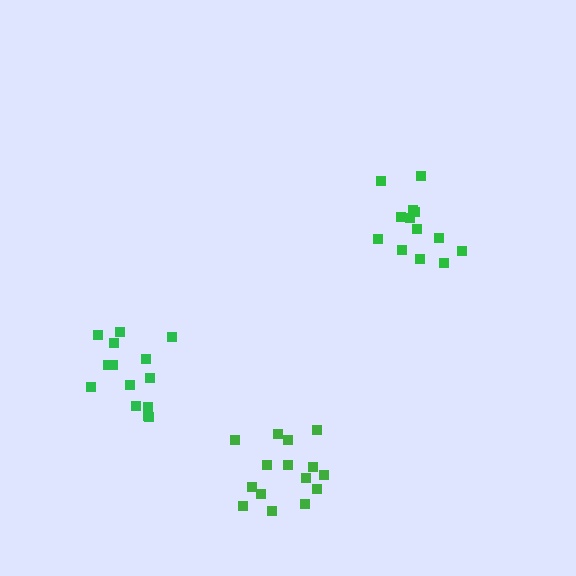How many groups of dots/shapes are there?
There are 3 groups.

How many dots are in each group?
Group 1: 14 dots, Group 2: 13 dots, Group 3: 15 dots (42 total).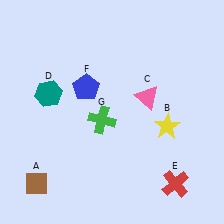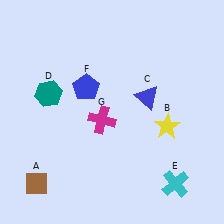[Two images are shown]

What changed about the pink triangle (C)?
In Image 1, C is pink. In Image 2, it changed to blue.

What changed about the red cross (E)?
In Image 1, E is red. In Image 2, it changed to cyan.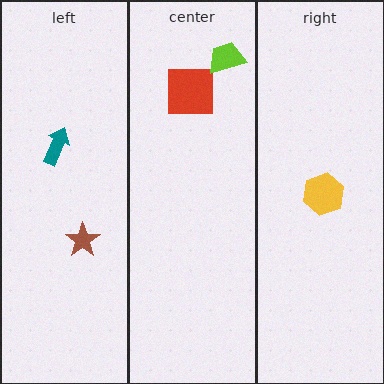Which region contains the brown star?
The left region.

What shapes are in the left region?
The teal arrow, the brown star.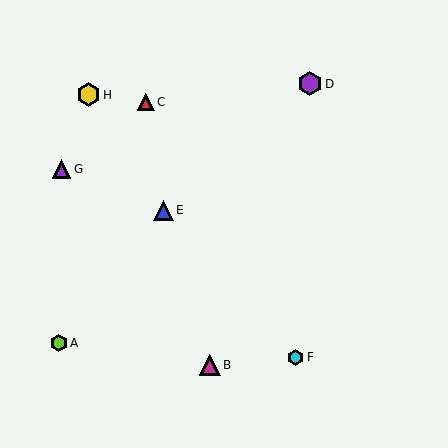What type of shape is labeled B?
Shape B is a magenta triangle.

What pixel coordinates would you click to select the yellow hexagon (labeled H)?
Click at (88, 95) to select the yellow hexagon H.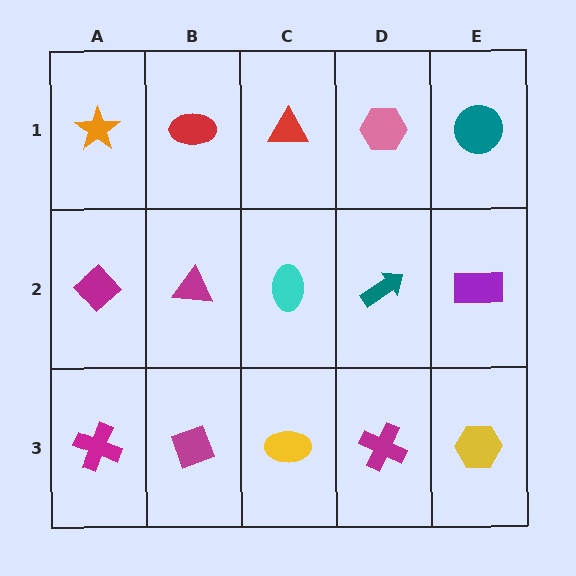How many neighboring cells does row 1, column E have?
2.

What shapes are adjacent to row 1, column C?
A cyan ellipse (row 2, column C), a red ellipse (row 1, column B), a pink hexagon (row 1, column D).